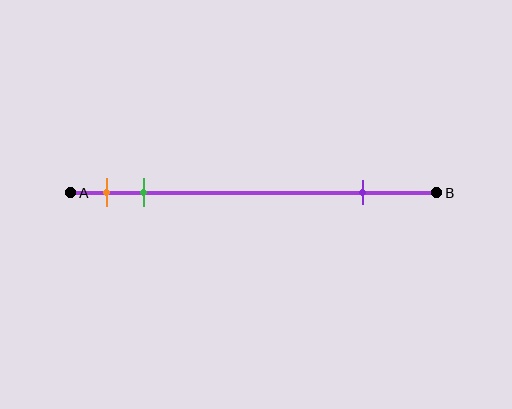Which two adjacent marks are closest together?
The orange and green marks are the closest adjacent pair.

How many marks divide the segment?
There are 3 marks dividing the segment.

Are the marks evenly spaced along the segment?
No, the marks are not evenly spaced.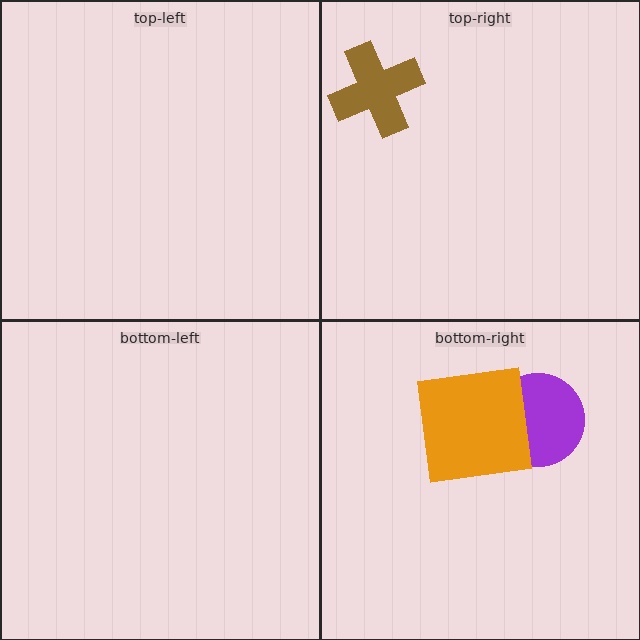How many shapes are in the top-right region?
1.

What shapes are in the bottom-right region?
The purple circle, the orange square.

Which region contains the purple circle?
The bottom-right region.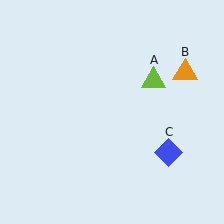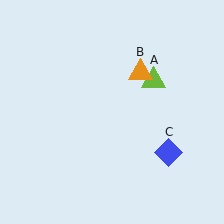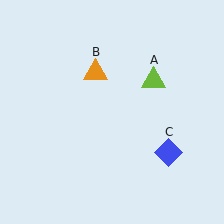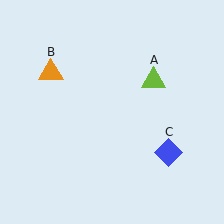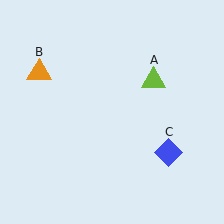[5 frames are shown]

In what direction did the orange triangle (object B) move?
The orange triangle (object B) moved left.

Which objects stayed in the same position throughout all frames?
Lime triangle (object A) and blue diamond (object C) remained stationary.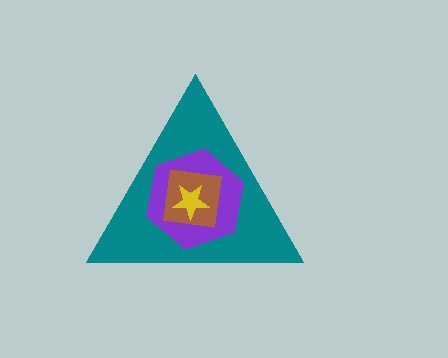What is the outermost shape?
The teal triangle.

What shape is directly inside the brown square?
The yellow star.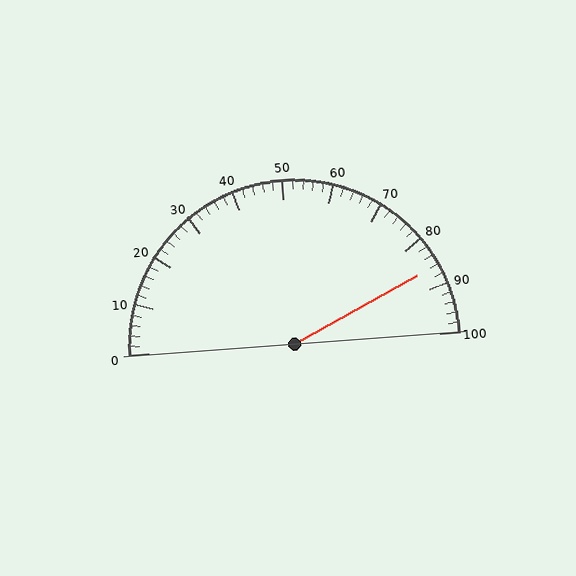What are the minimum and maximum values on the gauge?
The gauge ranges from 0 to 100.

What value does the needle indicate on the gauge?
The needle indicates approximately 86.